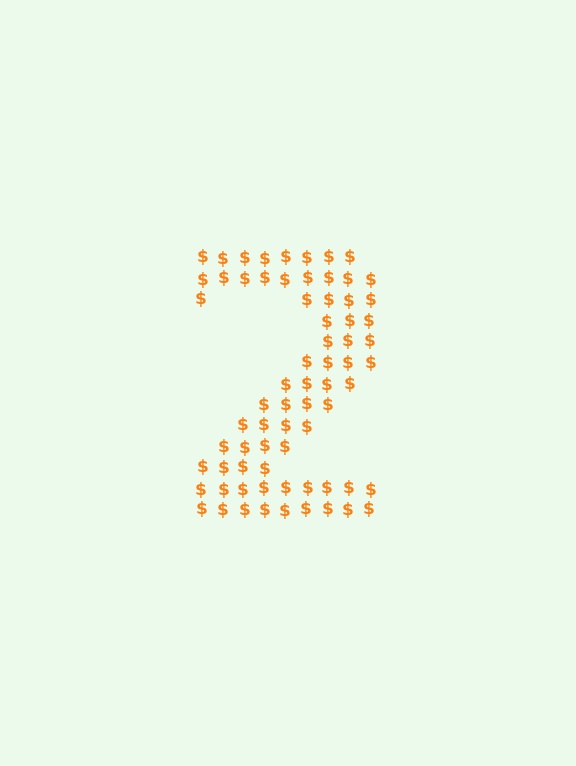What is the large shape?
The large shape is the digit 2.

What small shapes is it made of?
It is made of small dollar signs.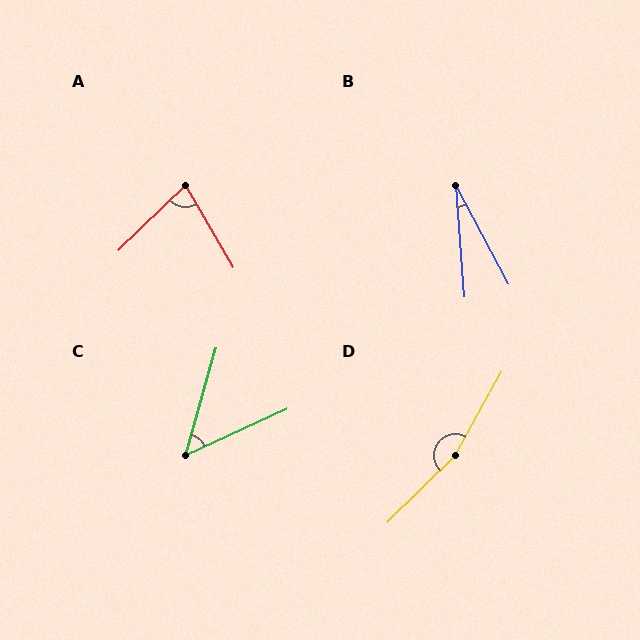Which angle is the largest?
D, at approximately 164 degrees.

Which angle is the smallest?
B, at approximately 24 degrees.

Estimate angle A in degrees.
Approximately 76 degrees.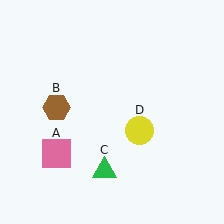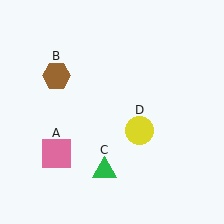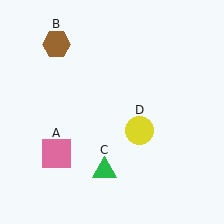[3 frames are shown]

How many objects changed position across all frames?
1 object changed position: brown hexagon (object B).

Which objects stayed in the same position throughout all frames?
Pink square (object A) and green triangle (object C) and yellow circle (object D) remained stationary.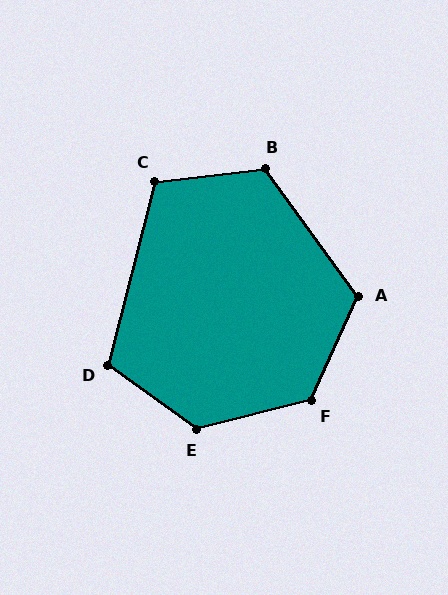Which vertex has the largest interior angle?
E, at approximately 130 degrees.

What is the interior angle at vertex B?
Approximately 120 degrees (obtuse).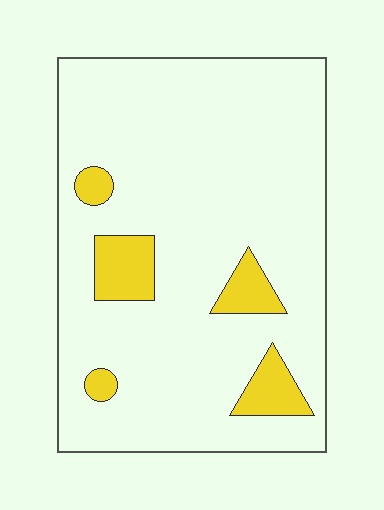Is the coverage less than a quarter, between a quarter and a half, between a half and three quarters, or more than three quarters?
Less than a quarter.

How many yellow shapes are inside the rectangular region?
5.